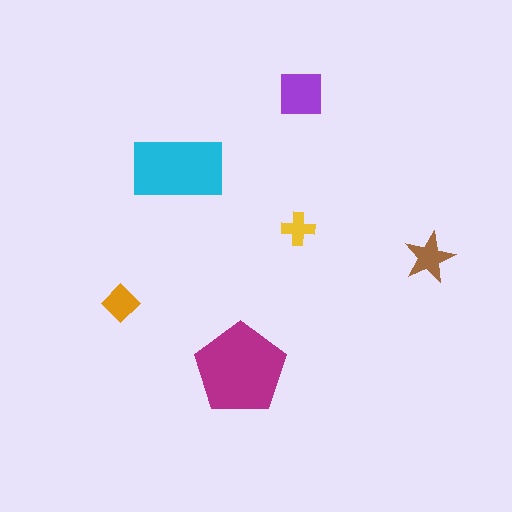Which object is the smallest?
The yellow cross.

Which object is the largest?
The magenta pentagon.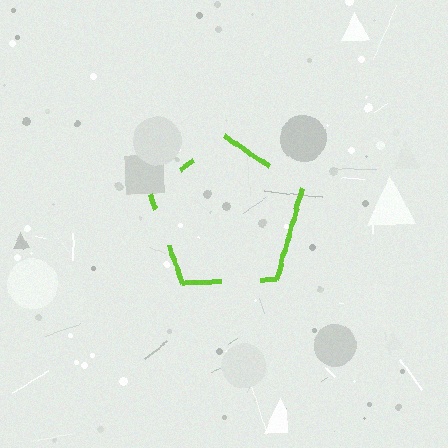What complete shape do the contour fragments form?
The contour fragments form a pentagon.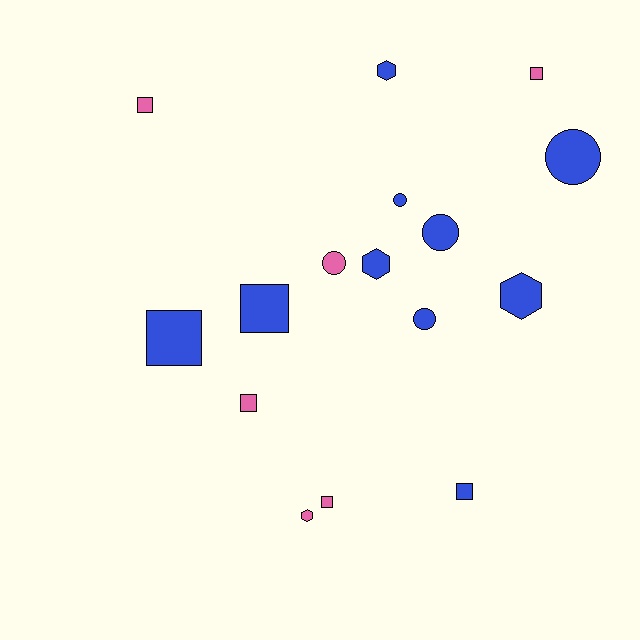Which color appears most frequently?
Blue, with 10 objects.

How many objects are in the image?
There are 16 objects.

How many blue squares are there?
There are 3 blue squares.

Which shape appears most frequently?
Square, with 7 objects.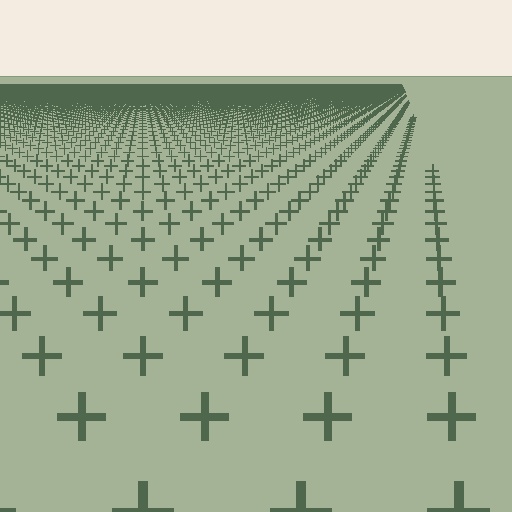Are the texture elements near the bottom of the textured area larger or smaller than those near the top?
Larger. Near the bottom, elements are closer to the viewer and appear at a bigger on-screen size.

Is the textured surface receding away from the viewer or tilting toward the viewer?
The surface is receding away from the viewer. Texture elements get smaller and denser toward the top.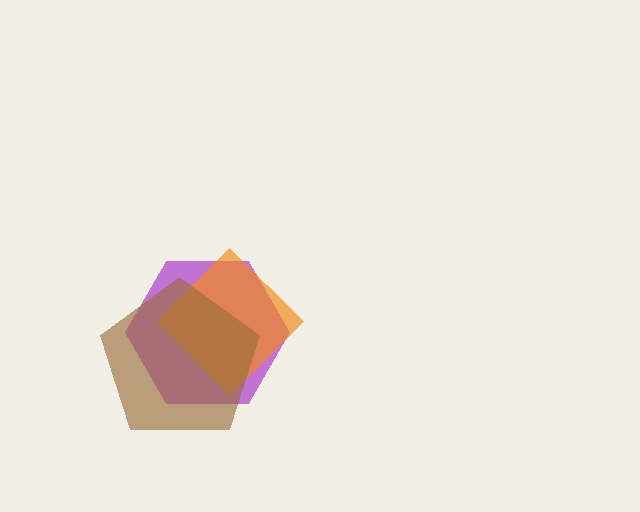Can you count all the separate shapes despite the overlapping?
Yes, there are 3 separate shapes.